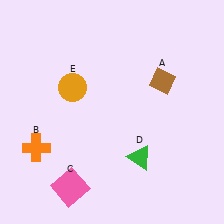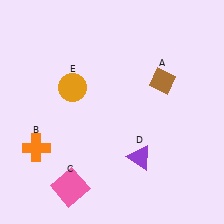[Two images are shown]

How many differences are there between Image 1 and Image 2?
There is 1 difference between the two images.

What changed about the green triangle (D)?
In Image 1, D is green. In Image 2, it changed to purple.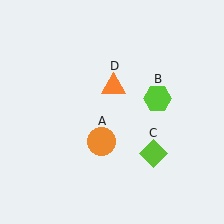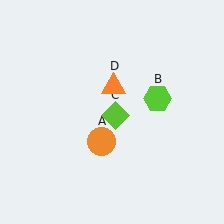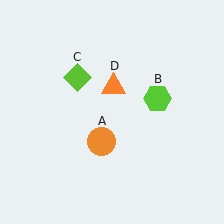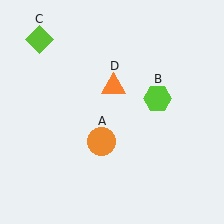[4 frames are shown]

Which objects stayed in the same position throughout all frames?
Orange circle (object A) and lime hexagon (object B) and orange triangle (object D) remained stationary.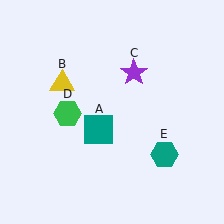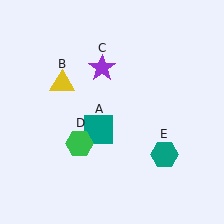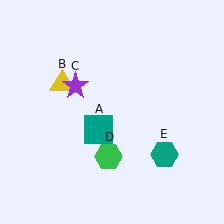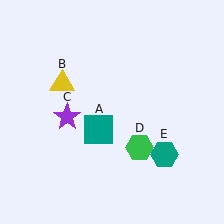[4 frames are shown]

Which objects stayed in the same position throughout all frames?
Teal square (object A) and yellow triangle (object B) and teal hexagon (object E) remained stationary.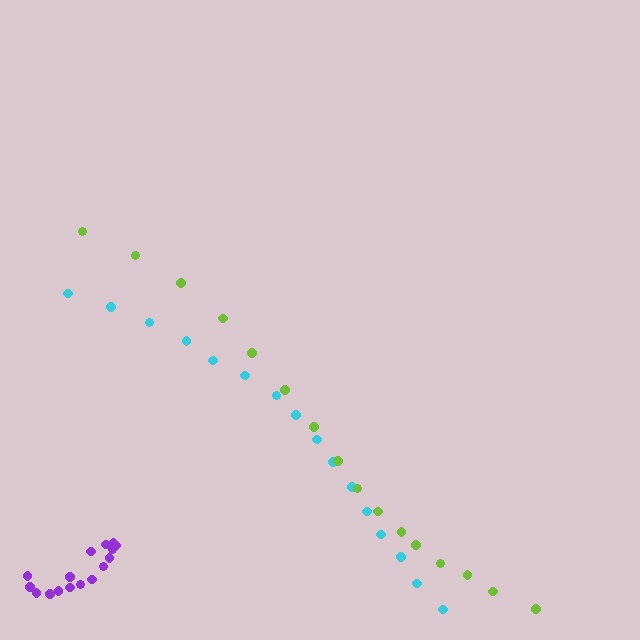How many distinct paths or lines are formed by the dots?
There are 3 distinct paths.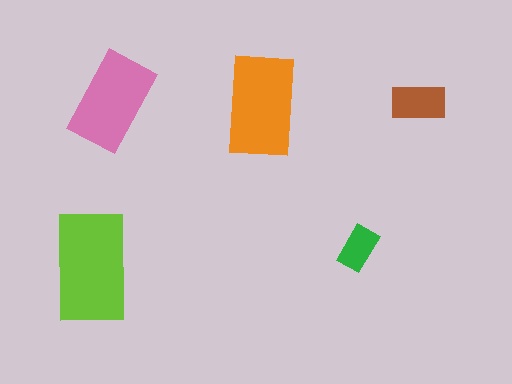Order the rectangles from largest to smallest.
the lime one, the orange one, the pink one, the brown one, the green one.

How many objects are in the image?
There are 5 objects in the image.